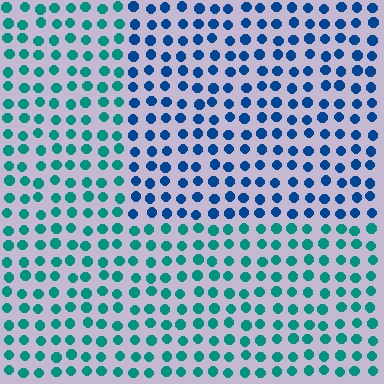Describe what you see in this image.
The image is filled with small teal elements in a uniform arrangement. A rectangle-shaped region is visible where the elements are tinted to a slightly different hue, forming a subtle color boundary.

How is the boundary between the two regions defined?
The boundary is defined purely by a slight shift in hue (about 39 degrees). Spacing, size, and orientation are identical on both sides.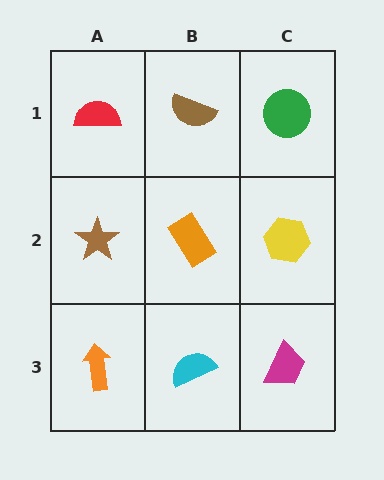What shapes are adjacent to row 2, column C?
A green circle (row 1, column C), a magenta trapezoid (row 3, column C), an orange rectangle (row 2, column B).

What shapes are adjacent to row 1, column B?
An orange rectangle (row 2, column B), a red semicircle (row 1, column A), a green circle (row 1, column C).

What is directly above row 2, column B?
A brown semicircle.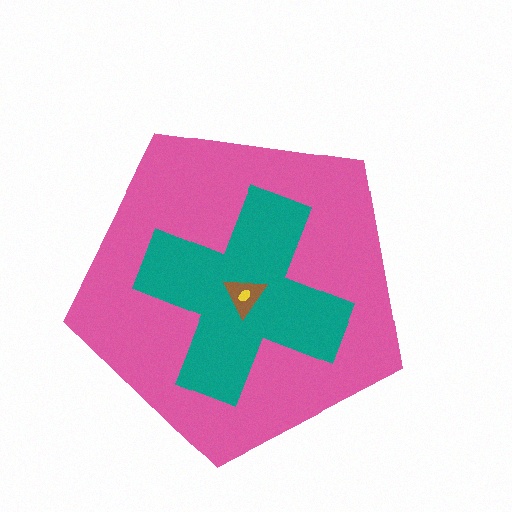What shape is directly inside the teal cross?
The brown triangle.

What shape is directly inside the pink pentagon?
The teal cross.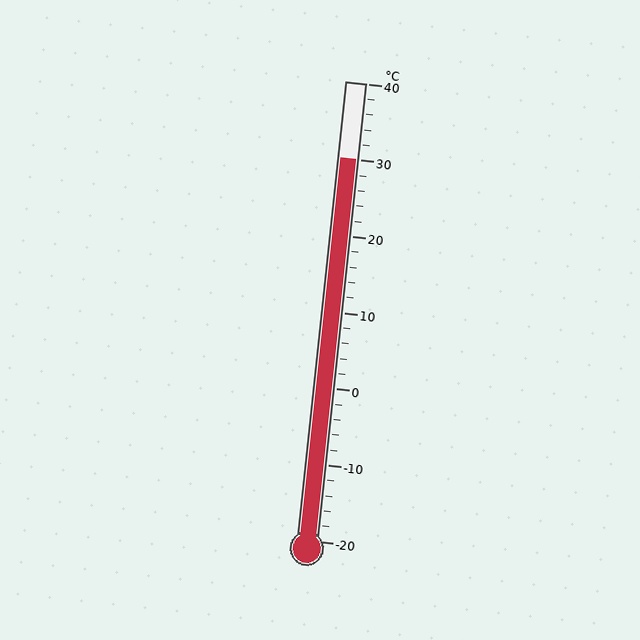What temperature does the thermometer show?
The thermometer shows approximately 30°C.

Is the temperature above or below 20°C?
The temperature is above 20°C.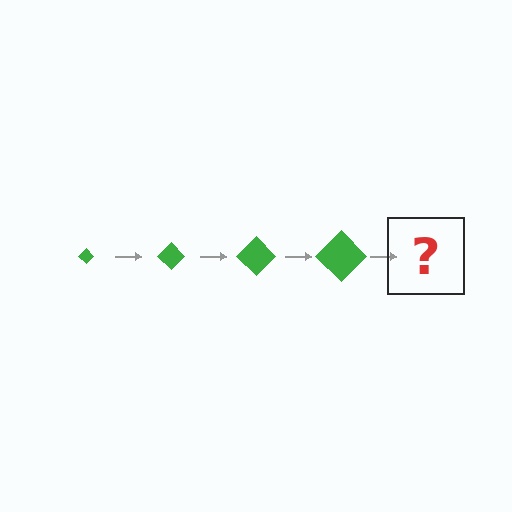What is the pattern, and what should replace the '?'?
The pattern is that the diamond gets progressively larger each step. The '?' should be a green diamond, larger than the previous one.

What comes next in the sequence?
The next element should be a green diamond, larger than the previous one.